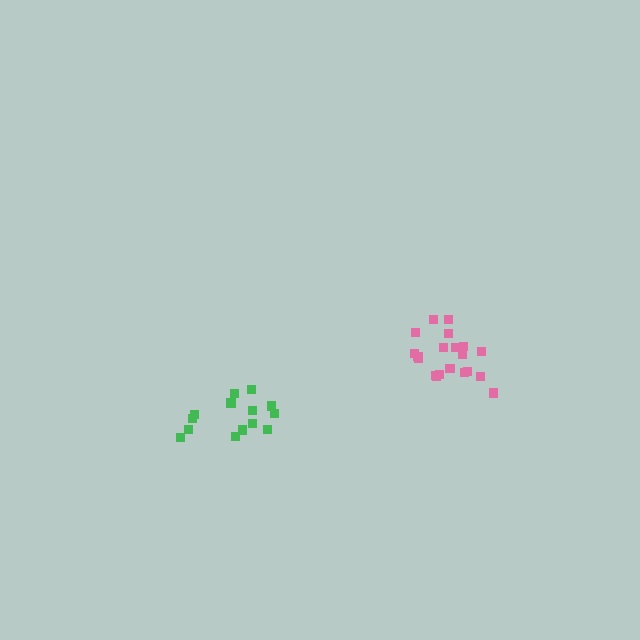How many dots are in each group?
Group 1: 14 dots, Group 2: 20 dots (34 total).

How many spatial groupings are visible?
There are 2 spatial groupings.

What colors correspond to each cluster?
The clusters are colored: green, pink.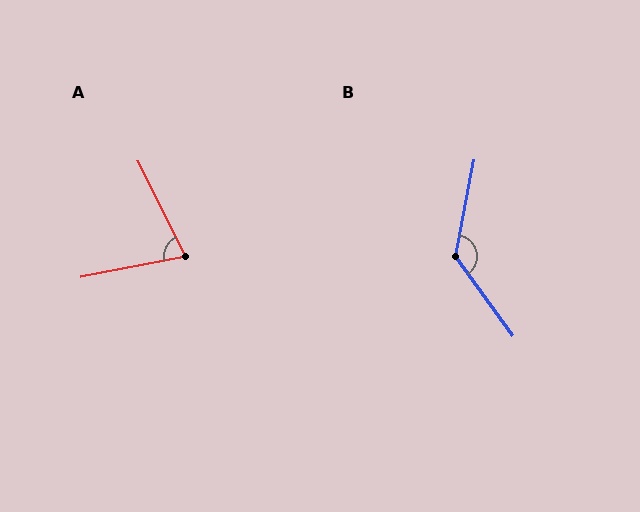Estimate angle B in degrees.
Approximately 134 degrees.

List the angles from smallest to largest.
A (75°), B (134°).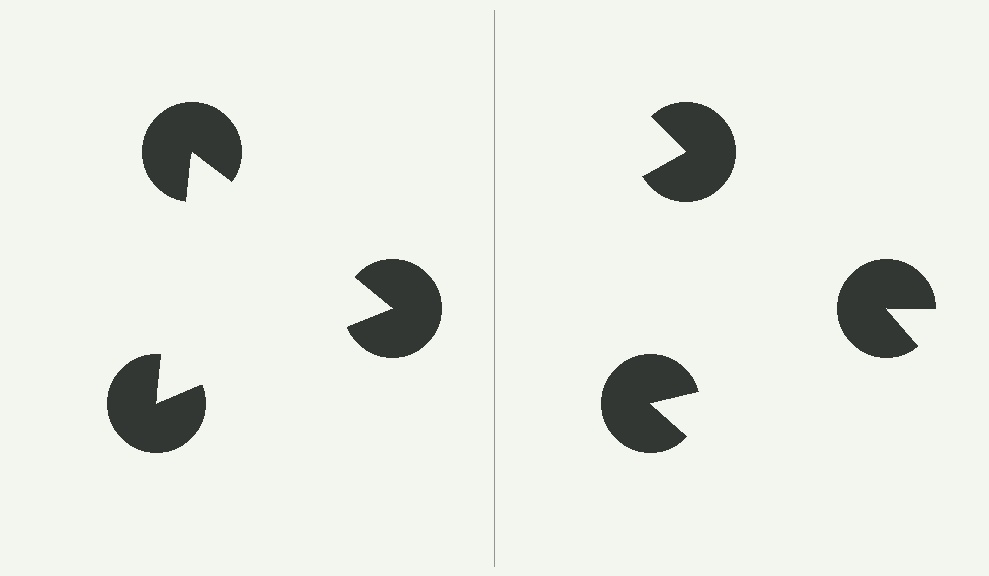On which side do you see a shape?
An illusory triangle appears on the left side. On the right side the wedge cuts are rotated, so no coherent shape forms.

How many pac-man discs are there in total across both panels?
6 — 3 on each side.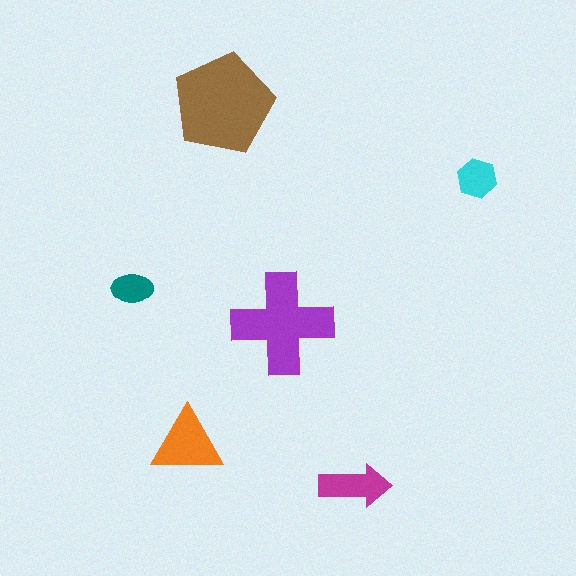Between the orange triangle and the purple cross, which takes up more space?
The purple cross.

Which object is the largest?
The brown pentagon.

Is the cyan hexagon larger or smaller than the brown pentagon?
Smaller.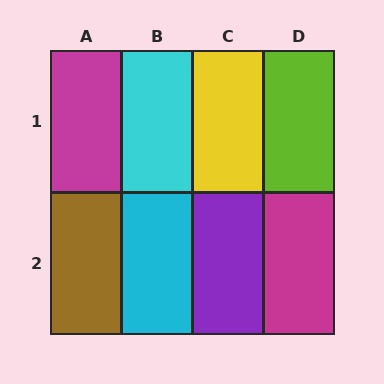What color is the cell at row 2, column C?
Purple.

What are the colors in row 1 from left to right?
Magenta, cyan, yellow, lime.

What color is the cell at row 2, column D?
Magenta.